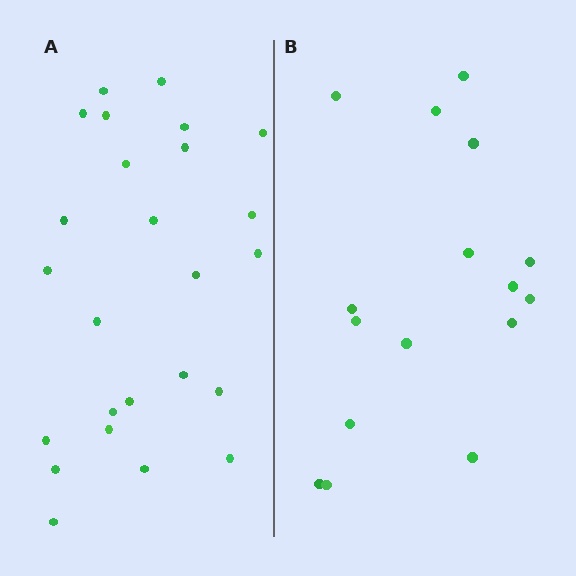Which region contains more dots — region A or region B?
Region A (the left region) has more dots.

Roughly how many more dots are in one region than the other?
Region A has roughly 8 or so more dots than region B.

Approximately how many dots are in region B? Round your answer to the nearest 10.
About 20 dots. (The exact count is 16, which rounds to 20.)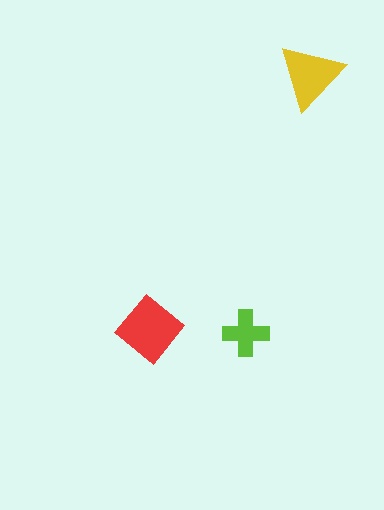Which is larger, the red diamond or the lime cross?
The red diamond.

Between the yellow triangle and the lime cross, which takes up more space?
The yellow triangle.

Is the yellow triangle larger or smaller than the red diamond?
Smaller.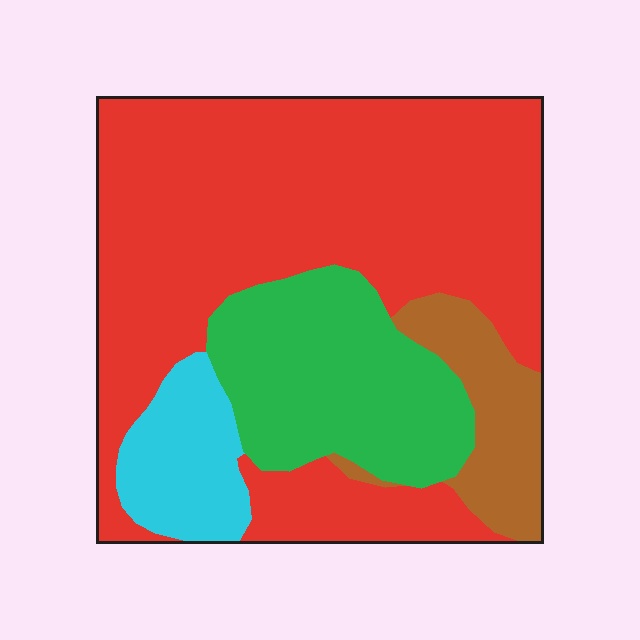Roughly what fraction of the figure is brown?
Brown covers around 10% of the figure.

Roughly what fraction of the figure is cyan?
Cyan takes up less than a sixth of the figure.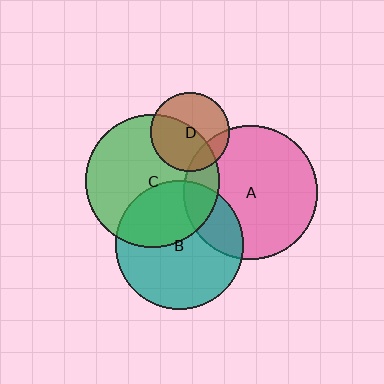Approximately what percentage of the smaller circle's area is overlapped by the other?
Approximately 20%.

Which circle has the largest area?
Circle C (green).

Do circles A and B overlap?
Yes.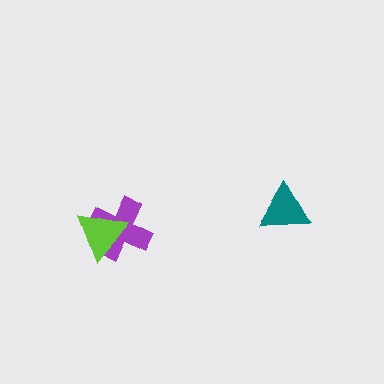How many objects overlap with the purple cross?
1 object overlaps with the purple cross.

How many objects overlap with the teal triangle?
0 objects overlap with the teal triangle.